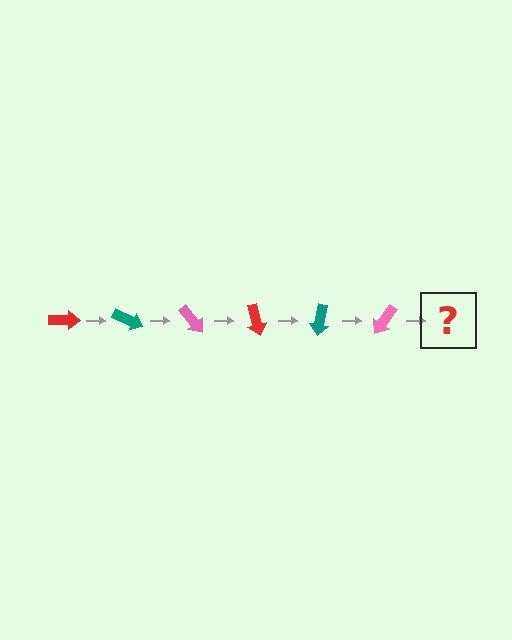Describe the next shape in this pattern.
It should be a red arrow, rotated 150 degrees from the start.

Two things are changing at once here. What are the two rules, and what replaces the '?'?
The two rules are that it rotates 25 degrees each step and the color cycles through red, teal, and pink. The '?' should be a red arrow, rotated 150 degrees from the start.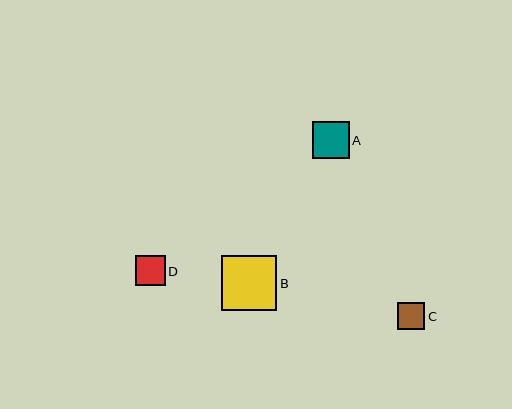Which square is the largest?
Square B is the largest with a size of approximately 55 pixels.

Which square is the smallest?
Square C is the smallest with a size of approximately 28 pixels.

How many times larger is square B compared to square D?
Square B is approximately 1.8 times the size of square D.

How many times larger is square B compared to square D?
Square B is approximately 1.8 times the size of square D.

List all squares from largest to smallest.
From largest to smallest: B, A, D, C.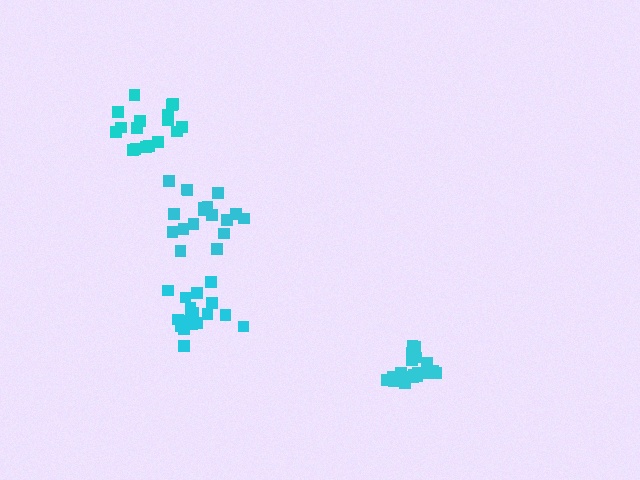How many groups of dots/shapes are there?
There are 4 groups.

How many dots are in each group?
Group 1: 19 dots, Group 2: 21 dots, Group 3: 18 dots, Group 4: 18 dots (76 total).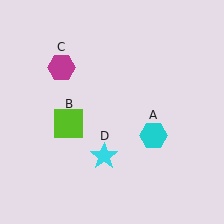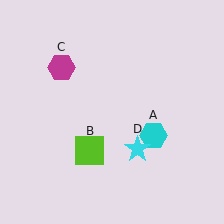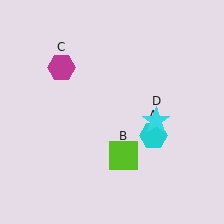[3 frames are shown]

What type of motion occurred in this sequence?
The lime square (object B), cyan star (object D) rotated counterclockwise around the center of the scene.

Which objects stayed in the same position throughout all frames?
Cyan hexagon (object A) and magenta hexagon (object C) remained stationary.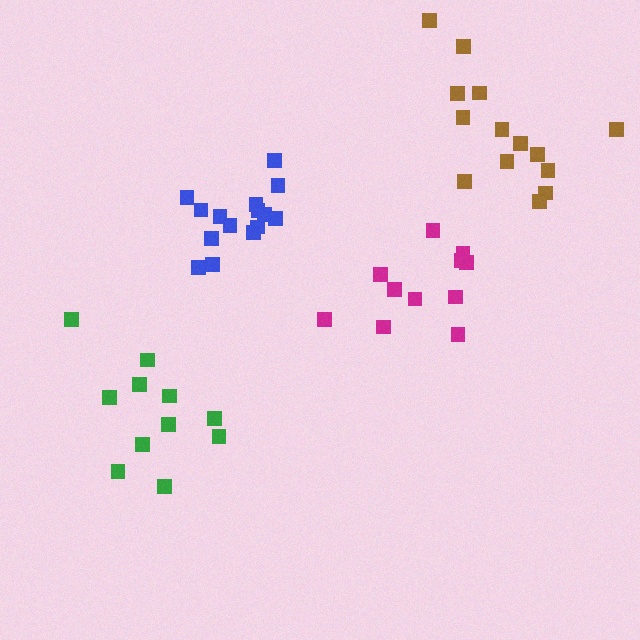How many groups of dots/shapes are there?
There are 4 groups.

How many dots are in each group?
Group 1: 15 dots, Group 2: 14 dots, Group 3: 11 dots, Group 4: 11 dots (51 total).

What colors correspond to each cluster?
The clusters are colored: blue, brown, green, magenta.